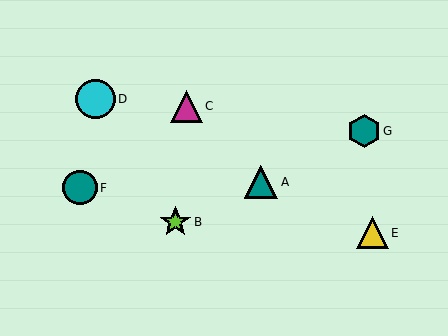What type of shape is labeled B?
Shape B is a lime star.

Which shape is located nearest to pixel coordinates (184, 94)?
The magenta triangle (labeled C) at (186, 106) is nearest to that location.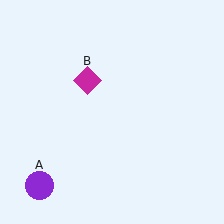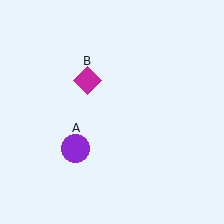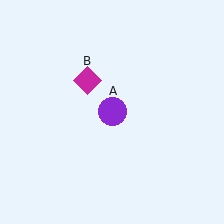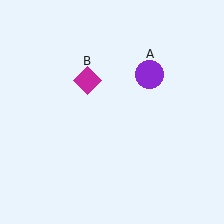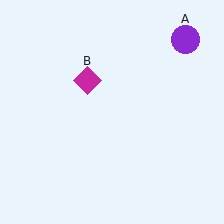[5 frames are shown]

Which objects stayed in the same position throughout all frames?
Magenta diamond (object B) remained stationary.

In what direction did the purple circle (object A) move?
The purple circle (object A) moved up and to the right.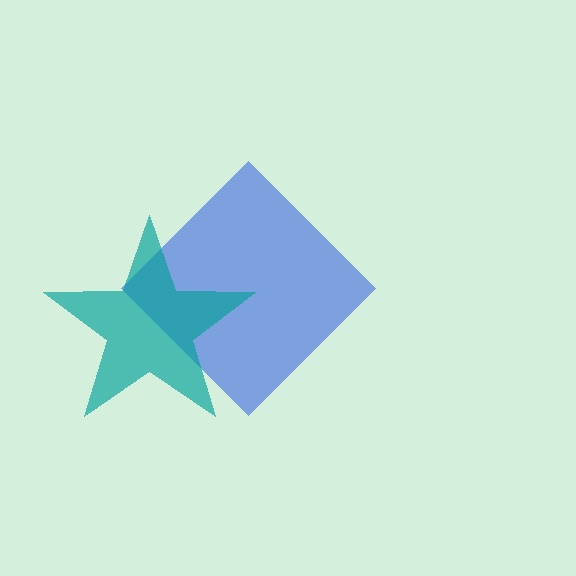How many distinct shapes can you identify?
There are 2 distinct shapes: a blue diamond, a teal star.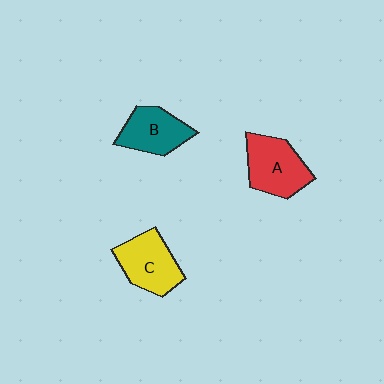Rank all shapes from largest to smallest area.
From largest to smallest: A (red), C (yellow), B (teal).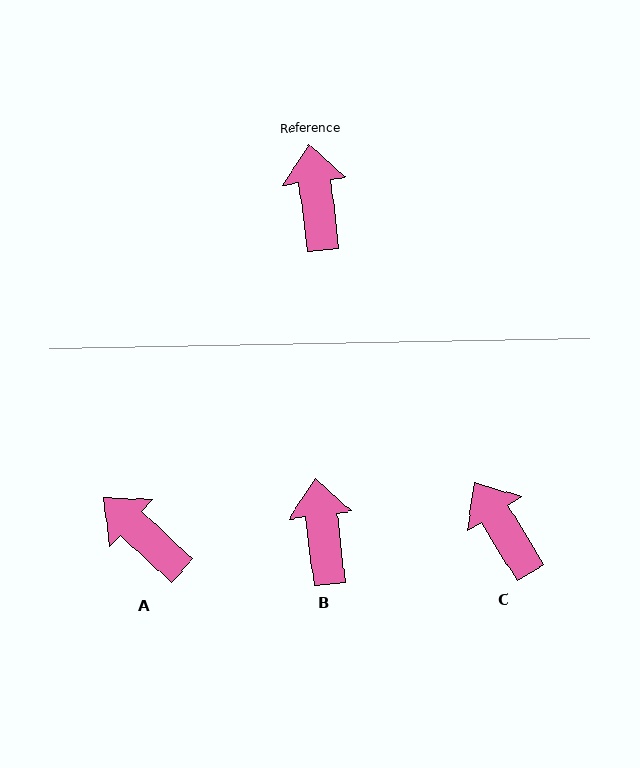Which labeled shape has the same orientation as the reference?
B.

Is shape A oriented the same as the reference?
No, it is off by about 39 degrees.